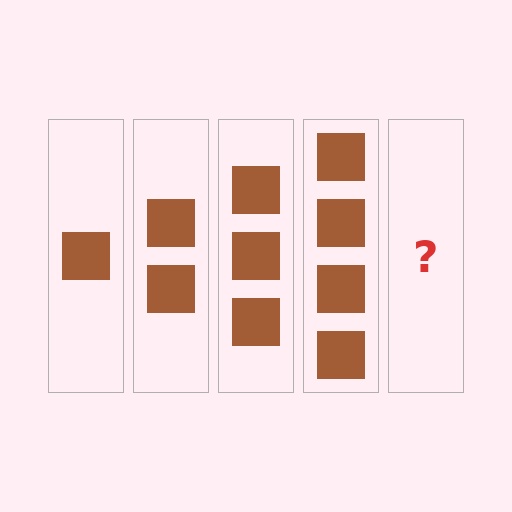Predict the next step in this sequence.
The next step is 5 squares.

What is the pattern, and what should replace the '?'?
The pattern is that each step adds one more square. The '?' should be 5 squares.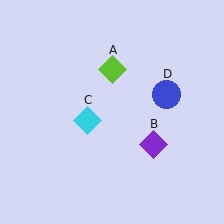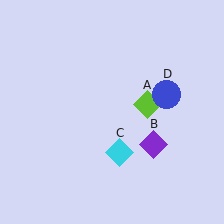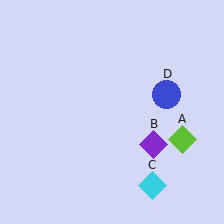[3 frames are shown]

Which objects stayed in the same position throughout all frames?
Purple diamond (object B) and blue circle (object D) remained stationary.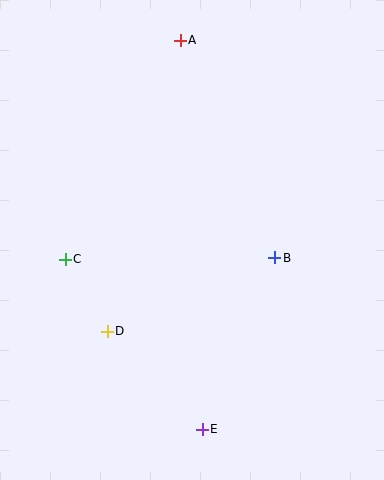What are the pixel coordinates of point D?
Point D is at (107, 331).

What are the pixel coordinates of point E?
Point E is at (202, 429).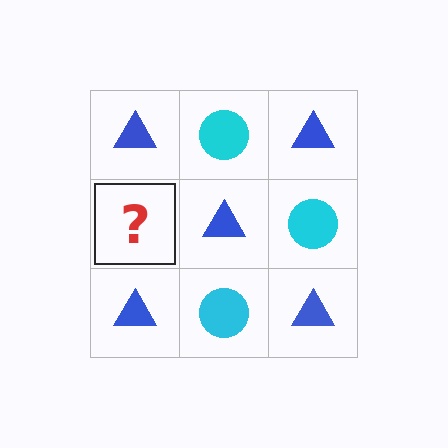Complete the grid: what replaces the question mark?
The question mark should be replaced with a cyan circle.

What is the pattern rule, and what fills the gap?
The rule is that it alternates blue triangle and cyan circle in a checkerboard pattern. The gap should be filled with a cyan circle.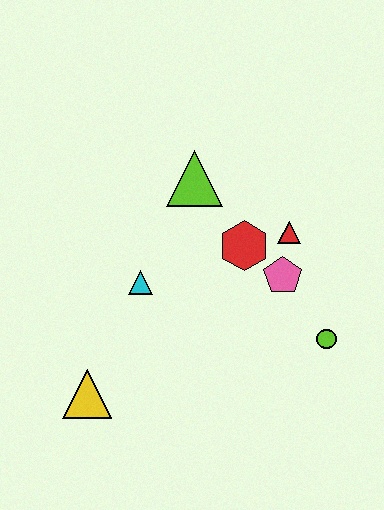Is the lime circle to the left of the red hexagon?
No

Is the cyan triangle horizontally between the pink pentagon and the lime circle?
No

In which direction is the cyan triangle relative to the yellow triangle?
The cyan triangle is above the yellow triangle.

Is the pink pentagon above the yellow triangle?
Yes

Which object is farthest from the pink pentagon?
The yellow triangle is farthest from the pink pentagon.